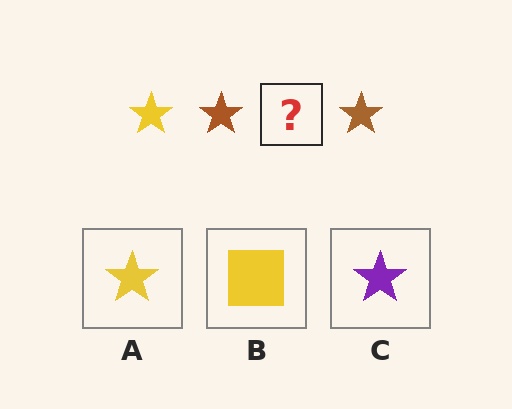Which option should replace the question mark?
Option A.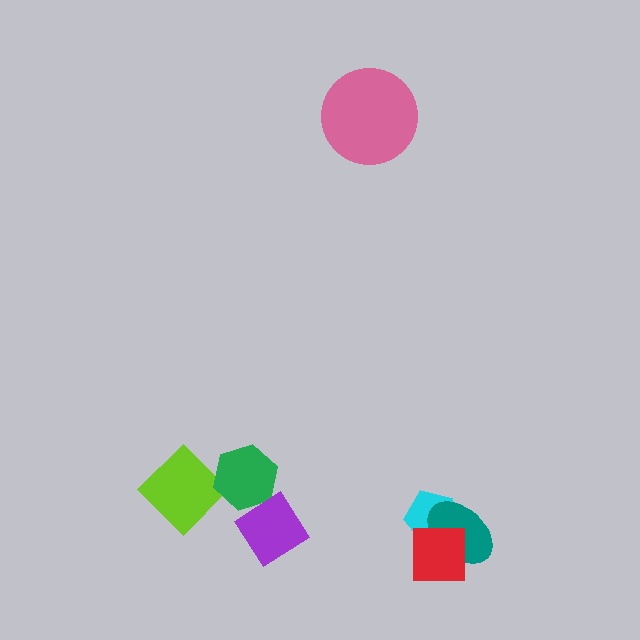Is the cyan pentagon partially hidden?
Yes, it is partially covered by another shape.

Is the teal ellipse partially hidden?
Yes, it is partially covered by another shape.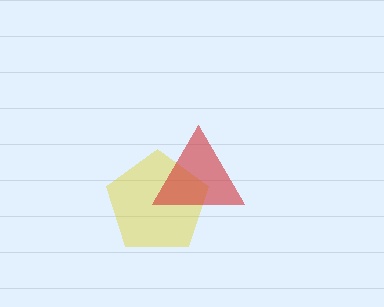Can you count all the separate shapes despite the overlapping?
Yes, there are 2 separate shapes.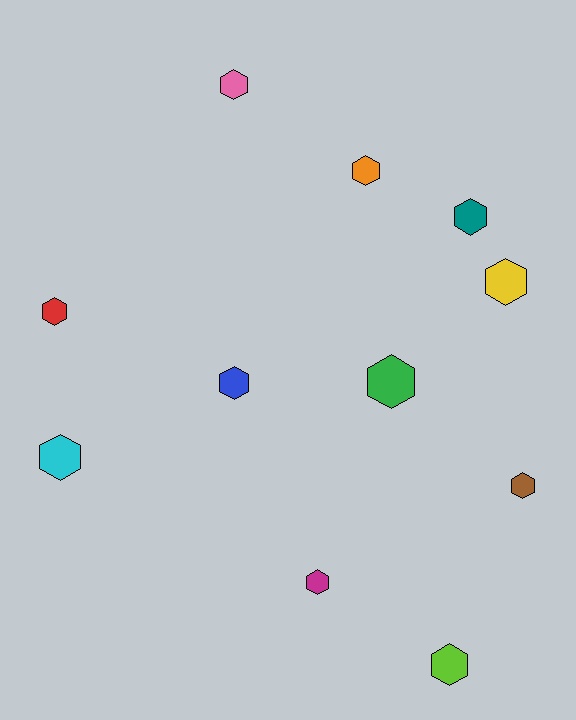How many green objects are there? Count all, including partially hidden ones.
There is 1 green object.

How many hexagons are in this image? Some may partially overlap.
There are 11 hexagons.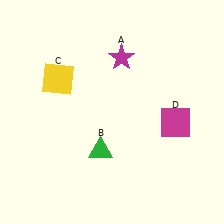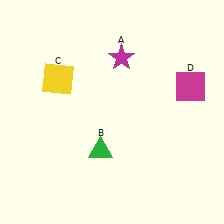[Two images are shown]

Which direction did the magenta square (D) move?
The magenta square (D) moved up.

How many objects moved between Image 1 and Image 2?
1 object moved between the two images.